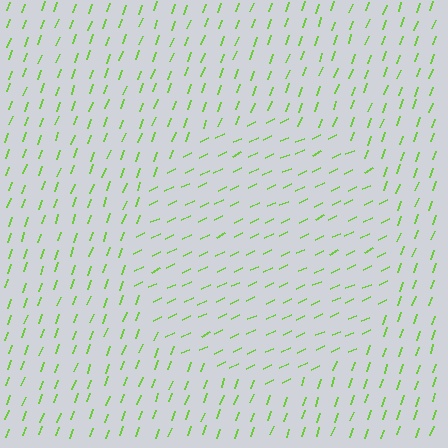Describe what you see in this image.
The image is filled with small lime line segments. A circle region in the image has lines oriented differently from the surrounding lines, creating a visible texture boundary.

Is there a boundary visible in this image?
Yes, there is a texture boundary formed by a change in line orientation.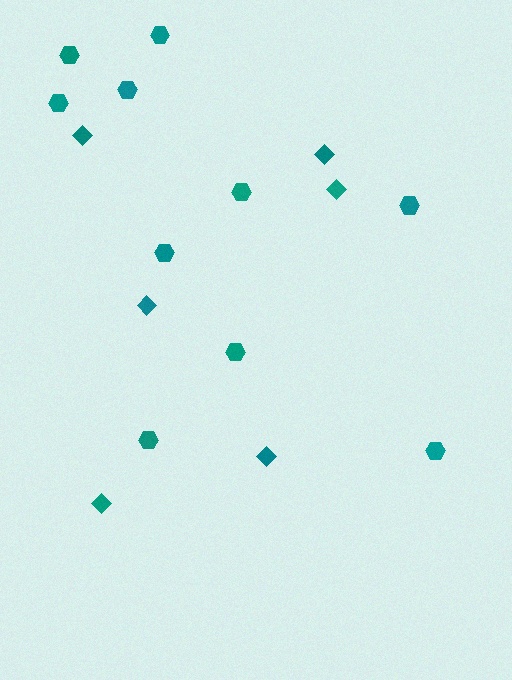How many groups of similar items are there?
There are 2 groups: one group of hexagons (10) and one group of diamonds (6).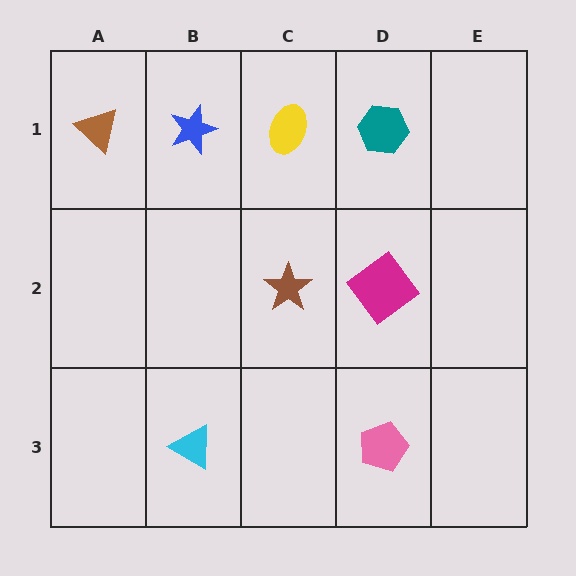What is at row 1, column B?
A blue star.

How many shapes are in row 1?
4 shapes.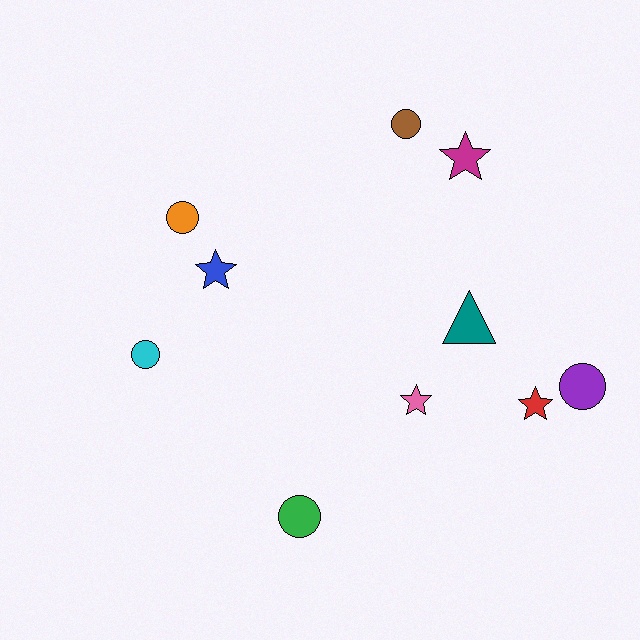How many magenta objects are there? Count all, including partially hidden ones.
There is 1 magenta object.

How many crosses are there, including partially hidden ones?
There are no crosses.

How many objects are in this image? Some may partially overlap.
There are 10 objects.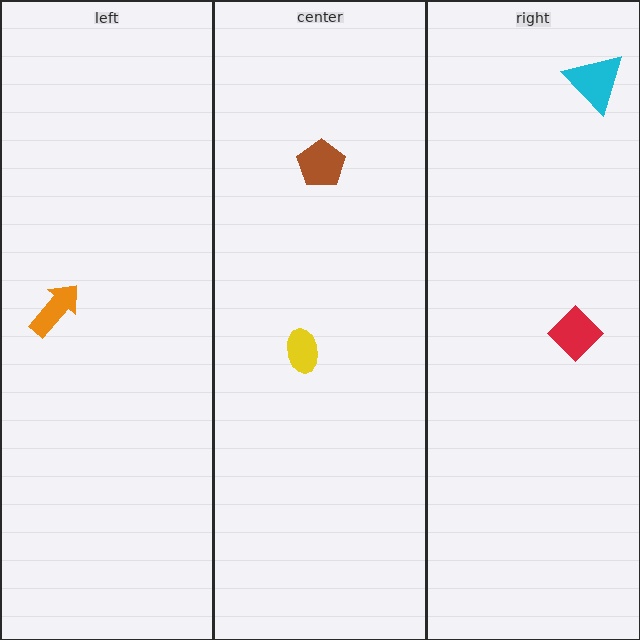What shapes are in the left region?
The orange arrow.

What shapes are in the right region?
The red diamond, the cyan triangle.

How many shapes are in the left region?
1.